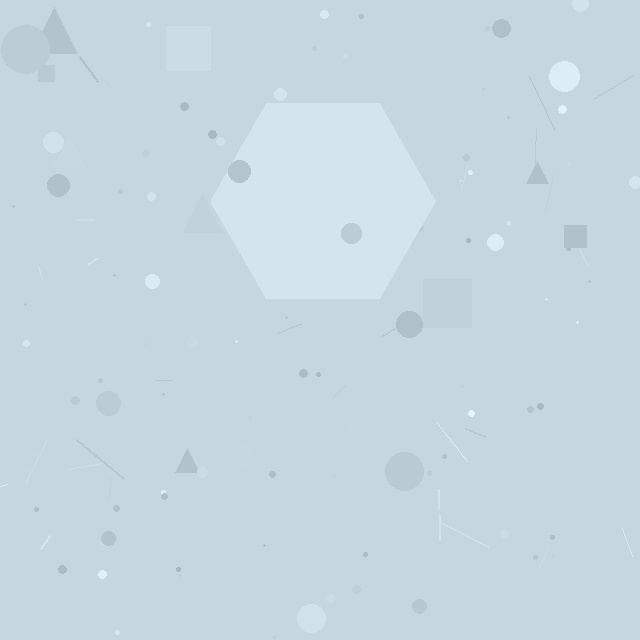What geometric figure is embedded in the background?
A hexagon is embedded in the background.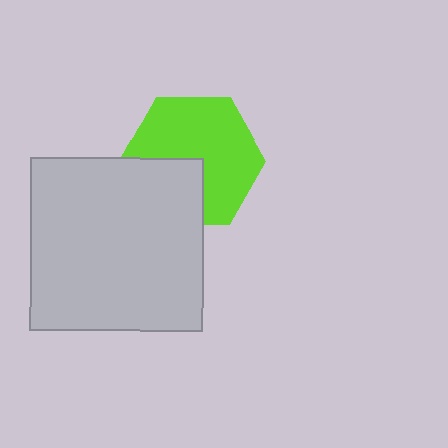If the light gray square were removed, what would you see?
You would see the complete lime hexagon.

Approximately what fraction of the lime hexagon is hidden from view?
Roughly 32% of the lime hexagon is hidden behind the light gray square.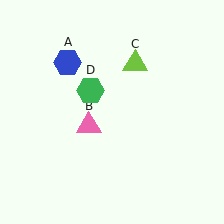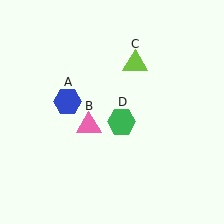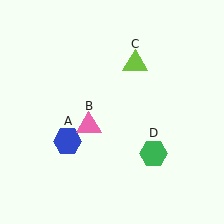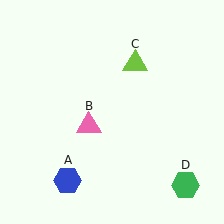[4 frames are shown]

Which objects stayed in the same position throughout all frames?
Pink triangle (object B) and lime triangle (object C) remained stationary.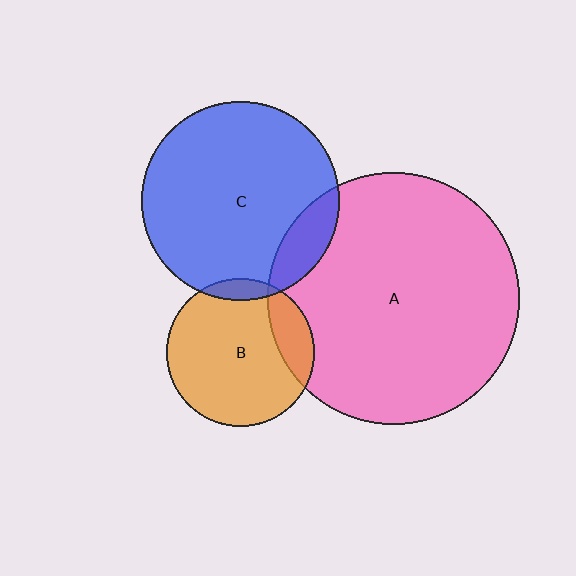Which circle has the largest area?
Circle A (pink).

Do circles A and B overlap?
Yes.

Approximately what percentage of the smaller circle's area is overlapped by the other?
Approximately 15%.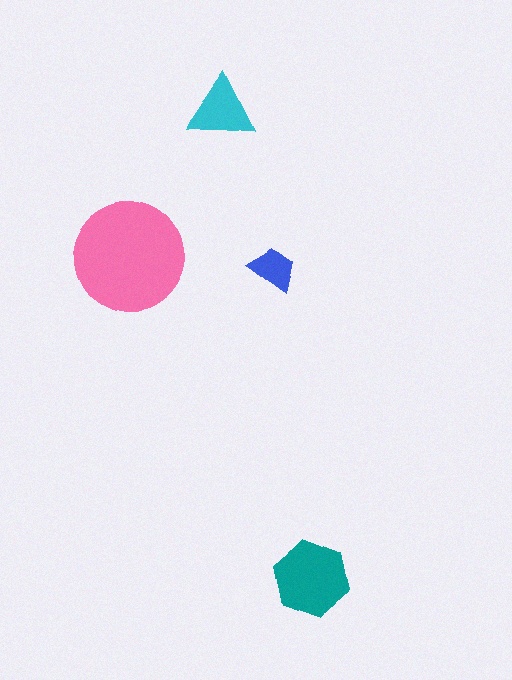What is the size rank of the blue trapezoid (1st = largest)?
4th.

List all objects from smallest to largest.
The blue trapezoid, the cyan triangle, the teal hexagon, the pink circle.